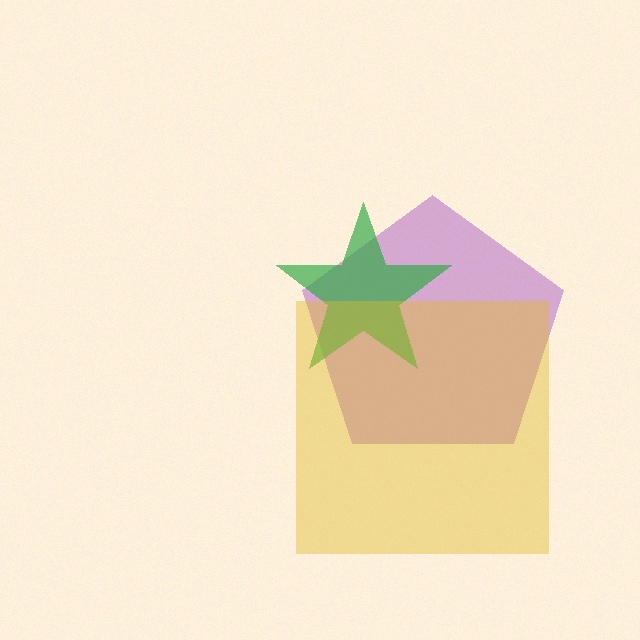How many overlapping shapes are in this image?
There are 3 overlapping shapes in the image.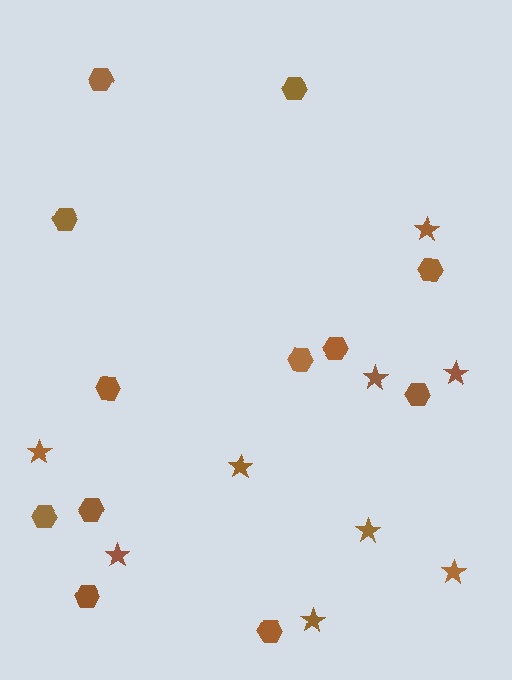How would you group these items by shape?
There are 2 groups: one group of stars (9) and one group of hexagons (12).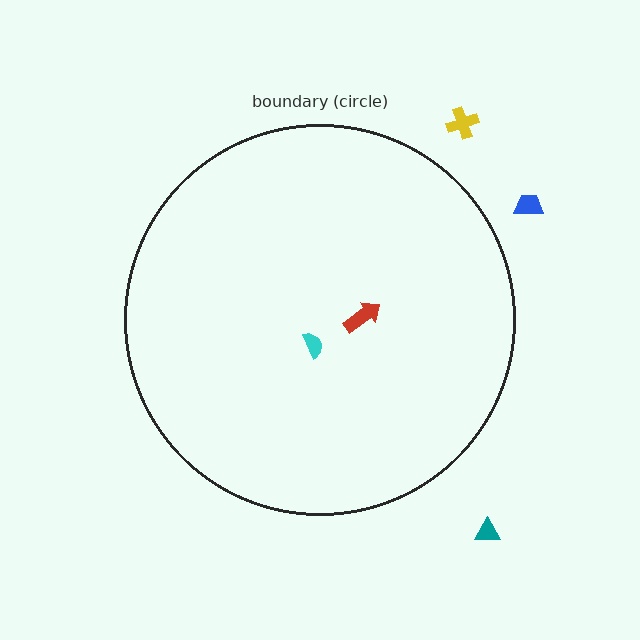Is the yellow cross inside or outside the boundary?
Outside.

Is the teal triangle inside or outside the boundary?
Outside.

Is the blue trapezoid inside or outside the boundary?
Outside.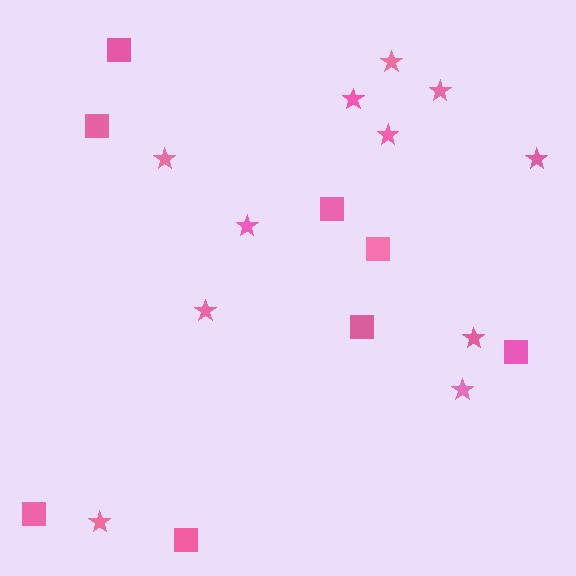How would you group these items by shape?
There are 2 groups: one group of stars (11) and one group of squares (8).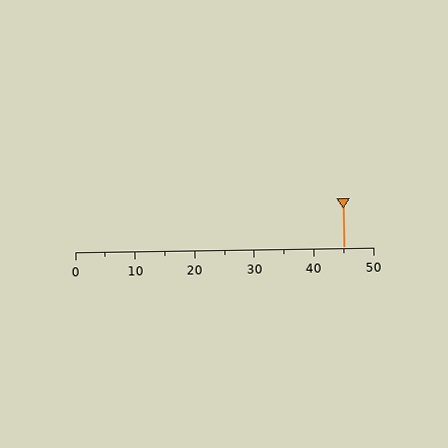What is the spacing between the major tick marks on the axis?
The major ticks are spaced 10 apart.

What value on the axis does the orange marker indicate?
The marker indicates approximately 45.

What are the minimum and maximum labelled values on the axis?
The axis runs from 0 to 50.